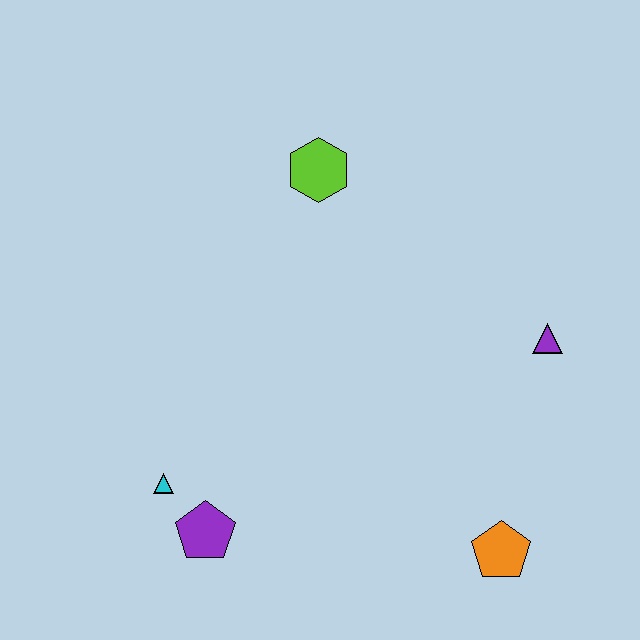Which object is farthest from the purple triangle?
The cyan triangle is farthest from the purple triangle.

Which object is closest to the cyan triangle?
The purple pentagon is closest to the cyan triangle.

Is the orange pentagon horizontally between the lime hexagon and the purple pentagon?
No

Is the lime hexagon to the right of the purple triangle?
No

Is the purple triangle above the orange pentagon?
Yes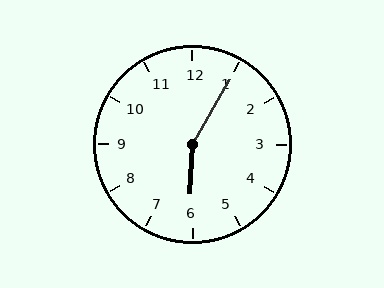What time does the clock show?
6:05.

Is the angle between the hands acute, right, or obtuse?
It is obtuse.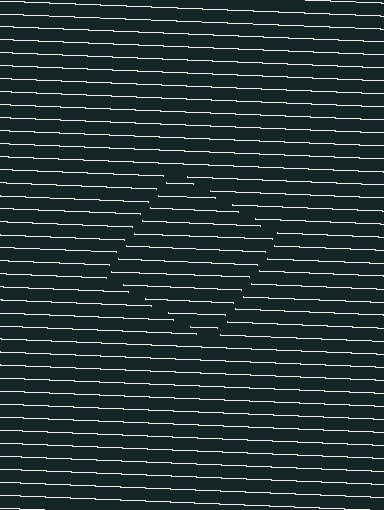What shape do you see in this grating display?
An illusory square. The interior of the shape contains the same grating, shifted by half a period — the contour is defined by the phase discontinuity where line-ends from the inner and outer gratings abut.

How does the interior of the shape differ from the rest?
The interior of the shape contains the same grating, shifted by half a period — the contour is defined by the phase discontinuity where line-ends from the inner and outer gratings abut.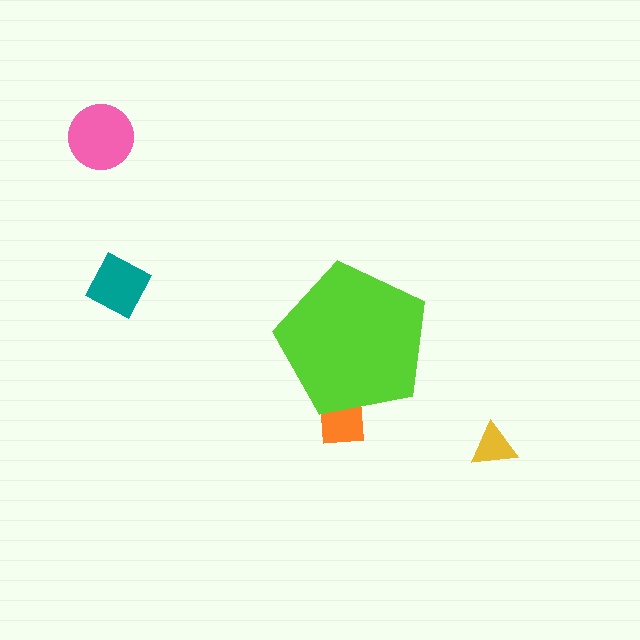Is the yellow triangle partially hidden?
No, the yellow triangle is fully visible.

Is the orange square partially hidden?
Yes, the orange square is partially hidden behind the lime pentagon.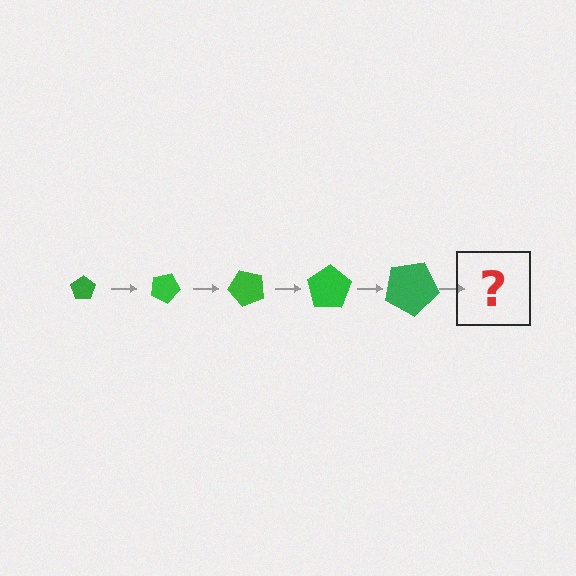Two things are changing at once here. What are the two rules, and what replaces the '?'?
The two rules are that the pentagon grows larger each step and it rotates 25 degrees each step. The '?' should be a pentagon, larger than the previous one and rotated 125 degrees from the start.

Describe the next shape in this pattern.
It should be a pentagon, larger than the previous one and rotated 125 degrees from the start.